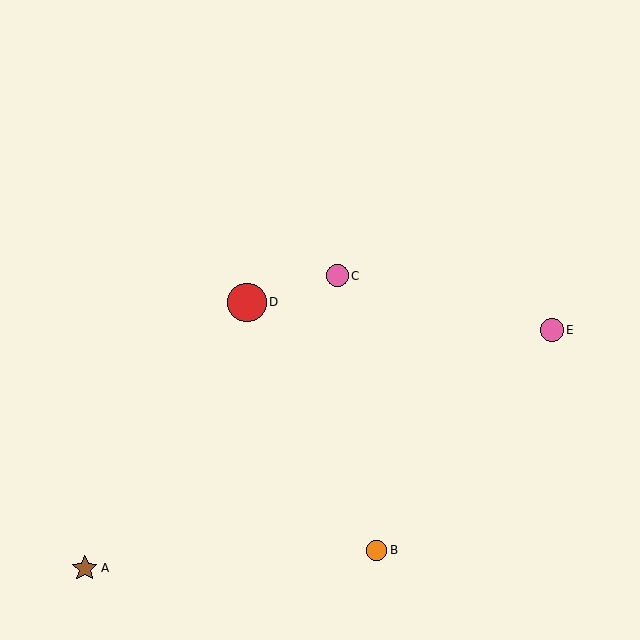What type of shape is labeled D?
Shape D is a red circle.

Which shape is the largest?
The red circle (labeled D) is the largest.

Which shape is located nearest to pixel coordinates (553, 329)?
The pink circle (labeled E) at (552, 330) is nearest to that location.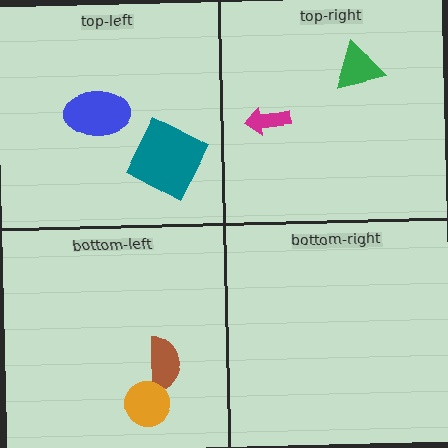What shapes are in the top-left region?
The teal square, the blue ellipse.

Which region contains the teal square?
The top-left region.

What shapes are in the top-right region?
The green triangle, the magenta arrow.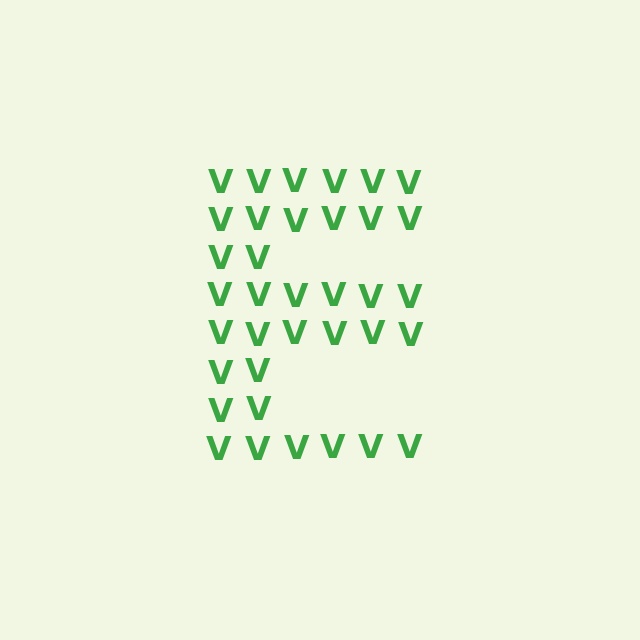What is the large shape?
The large shape is the letter E.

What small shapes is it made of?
It is made of small letter V's.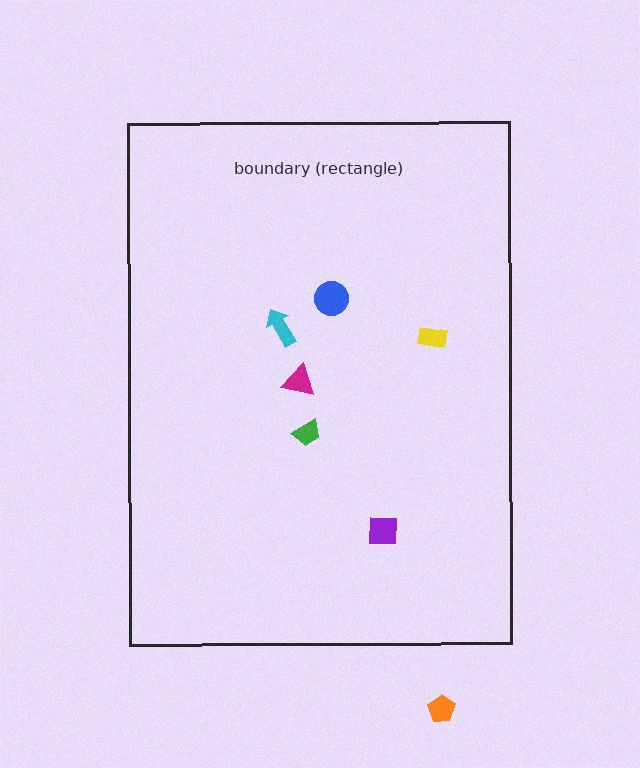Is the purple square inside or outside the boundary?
Inside.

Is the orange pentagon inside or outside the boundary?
Outside.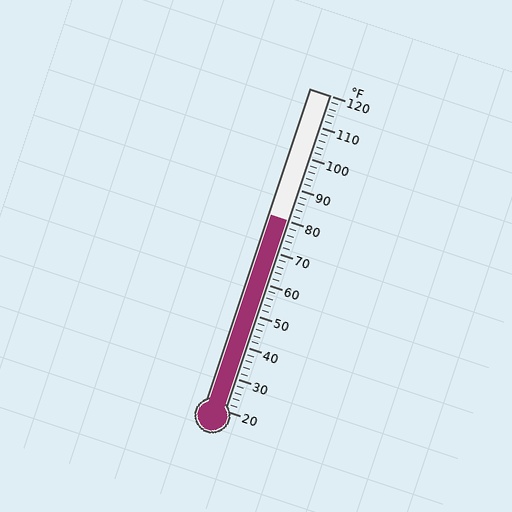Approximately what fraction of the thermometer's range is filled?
The thermometer is filled to approximately 60% of its range.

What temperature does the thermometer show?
The thermometer shows approximately 80°F.